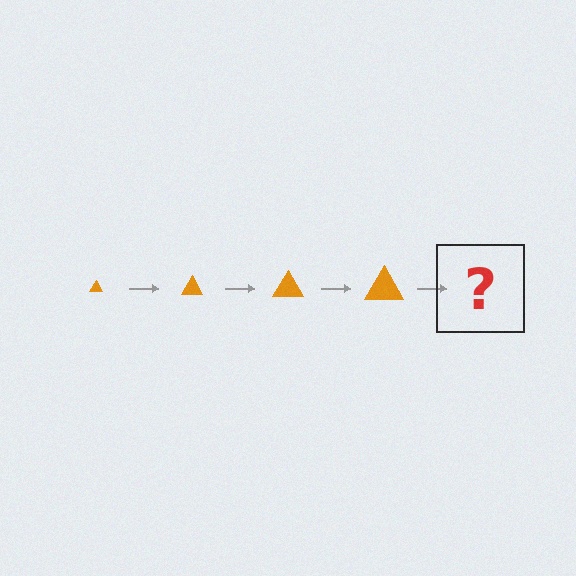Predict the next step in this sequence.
The next step is an orange triangle, larger than the previous one.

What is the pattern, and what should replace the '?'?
The pattern is that the triangle gets progressively larger each step. The '?' should be an orange triangle, larger than the previous one.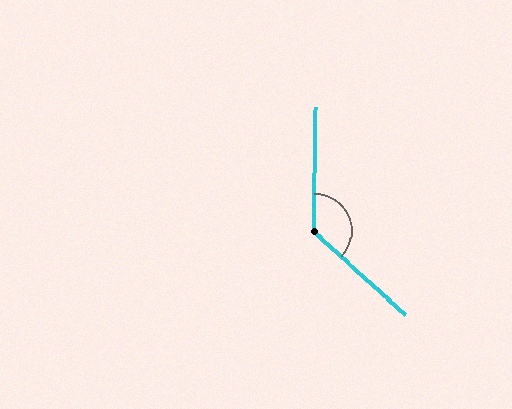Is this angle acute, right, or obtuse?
It is obtuse.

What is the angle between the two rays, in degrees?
Approximately 131 degrees.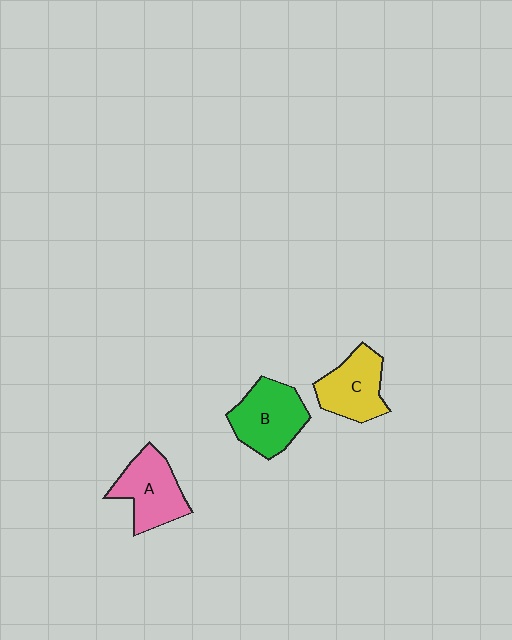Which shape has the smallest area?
Shape C (yellow).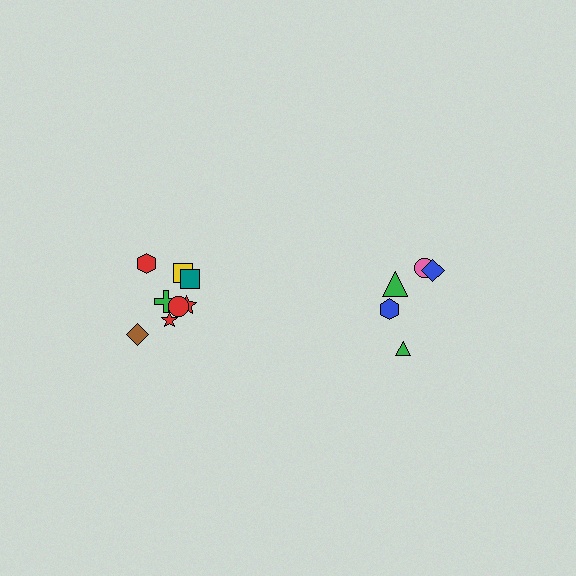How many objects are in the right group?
There are 5 objects.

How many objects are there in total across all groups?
There are 13 objects.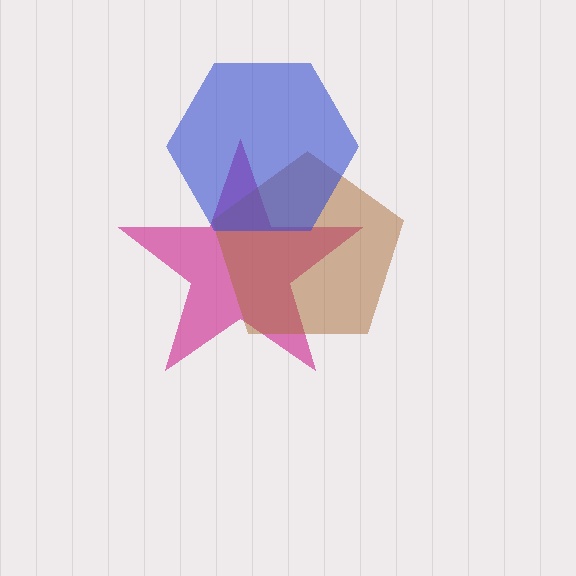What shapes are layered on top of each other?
The layered shapes are: a magenta star, a brown pentagon, a blue hexagon.